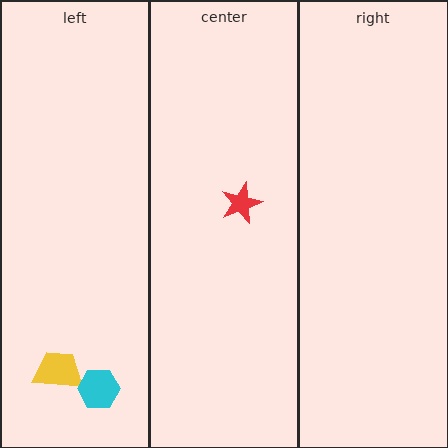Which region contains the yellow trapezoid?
The left region.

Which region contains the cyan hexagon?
The left region.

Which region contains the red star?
The center region.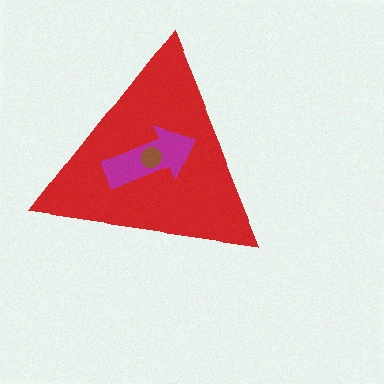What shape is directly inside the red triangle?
The magenta arrow.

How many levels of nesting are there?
3.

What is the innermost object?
The brown circle.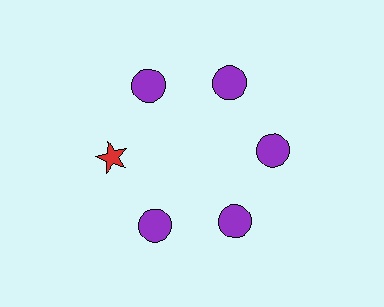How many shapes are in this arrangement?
There are 6 shapes arranged in a ring pattern.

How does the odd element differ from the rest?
It differs in both color (red instead of purple) and shape (star instead of circle).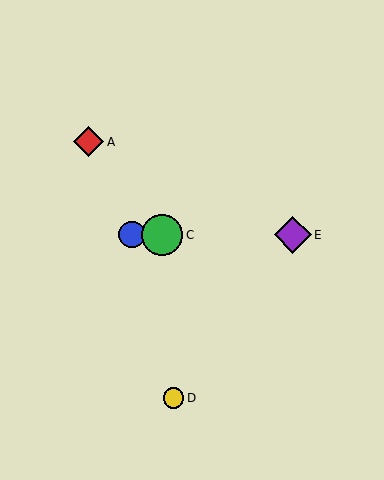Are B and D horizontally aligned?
No, B is at y≈235 and D is at y≈398.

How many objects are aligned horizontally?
3 objects (B, C, E) are aligned horizontally.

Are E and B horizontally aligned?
Yes, both are at y≈235.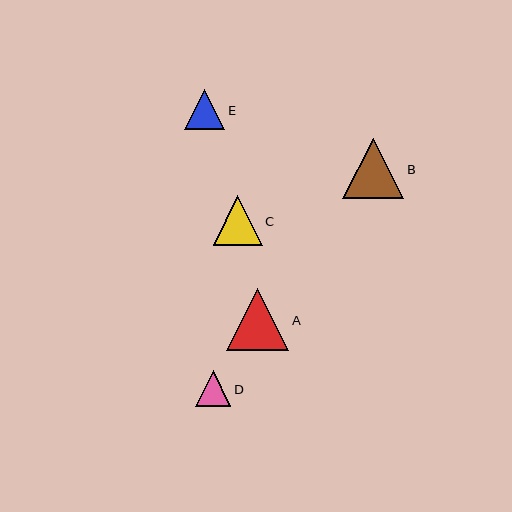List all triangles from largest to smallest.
From largest to smallest: A, B, C, E, D.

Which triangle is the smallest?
Triangle D is the smallest with a size of approximately 36 pixels.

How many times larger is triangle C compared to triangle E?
Triangle C is approximately 1.2 times the size of triangle E.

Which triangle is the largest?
Triangle A is the largest with a size of approximately 62 pixels.